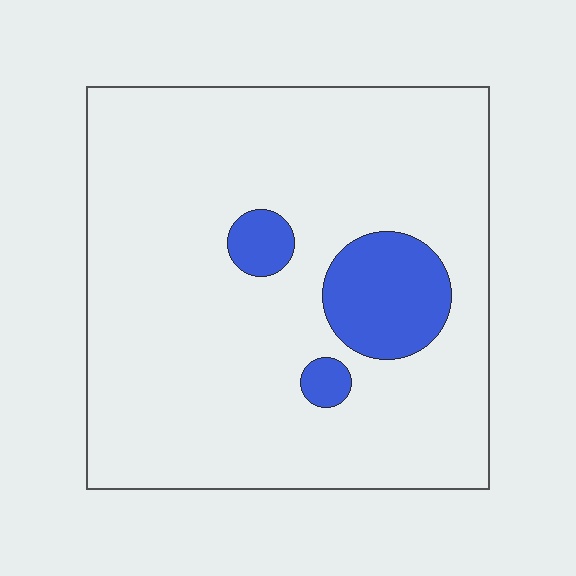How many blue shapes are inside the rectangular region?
3.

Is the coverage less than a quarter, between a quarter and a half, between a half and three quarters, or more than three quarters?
Less than a quarter.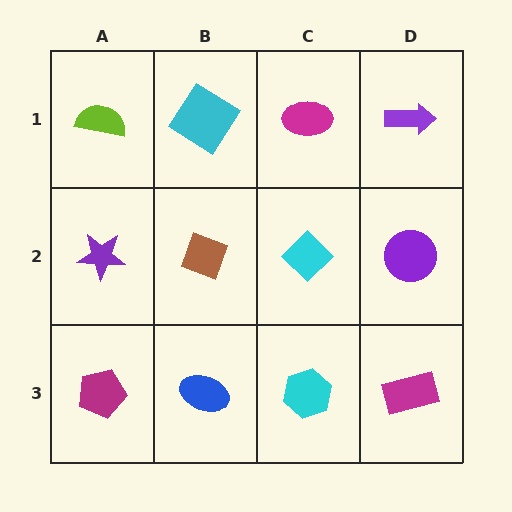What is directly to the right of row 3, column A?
A blue ellipse.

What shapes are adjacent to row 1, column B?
A brown diamond (row 2, column B), a lime semicircle (row 1, column A), a magenta ellipse (row 1, column C).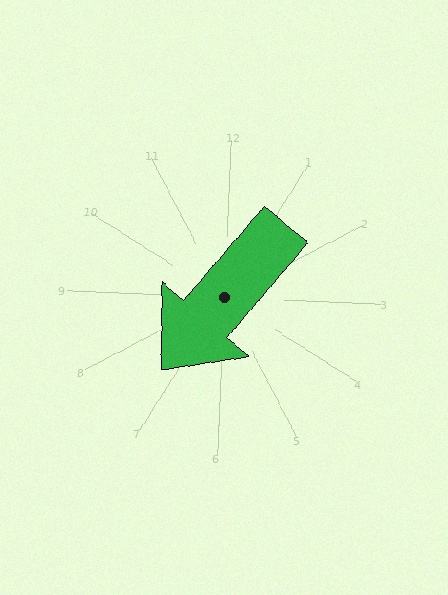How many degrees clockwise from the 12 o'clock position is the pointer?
Approximately 218 degrees.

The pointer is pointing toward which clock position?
Roughly 7 o'clock.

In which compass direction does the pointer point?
Southwest.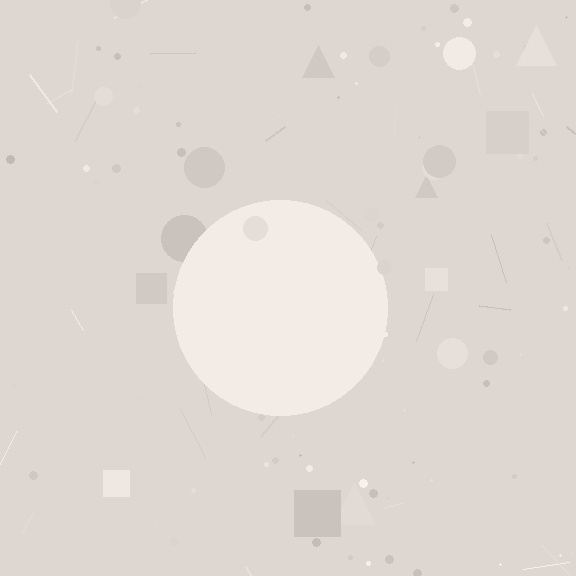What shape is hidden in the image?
A circle is hidden in the image.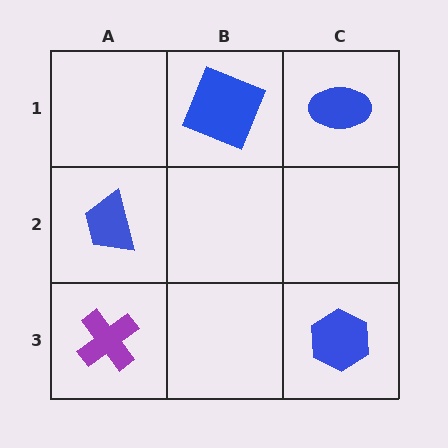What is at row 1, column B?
A blue square.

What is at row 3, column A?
A purple cross.